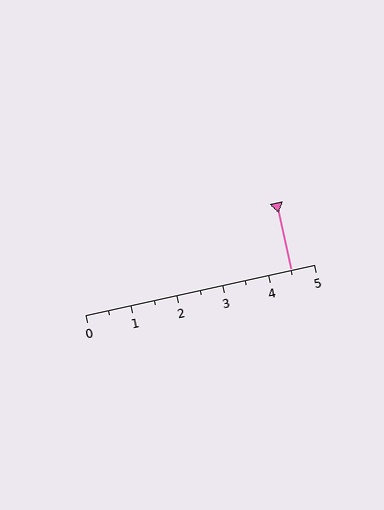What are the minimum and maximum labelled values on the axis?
The axis runs from 0 to 5.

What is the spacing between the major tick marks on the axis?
The major ticks are spaced 1 apart.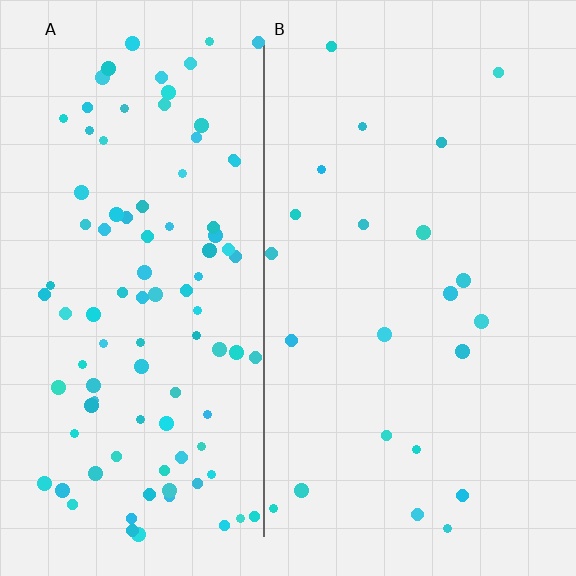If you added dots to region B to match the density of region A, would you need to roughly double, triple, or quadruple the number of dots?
Approximately quadruple.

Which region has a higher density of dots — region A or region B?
A (the left).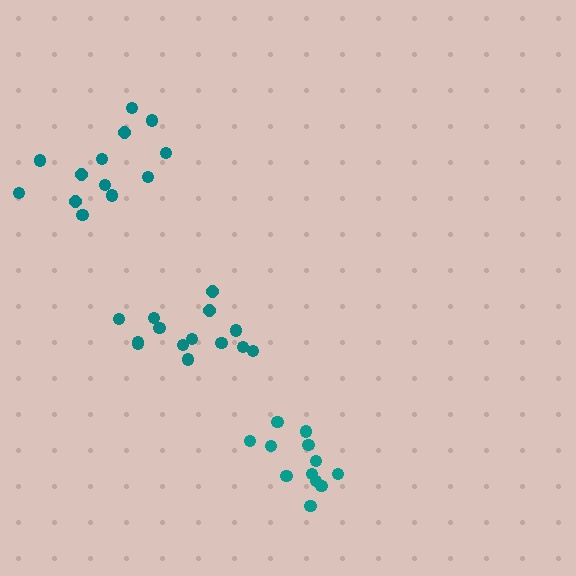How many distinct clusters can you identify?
There are 3 distinct clusters.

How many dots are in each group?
Group 1: 14 dots, Group 2: 13 dots, Group 3: 12 dots (39 total).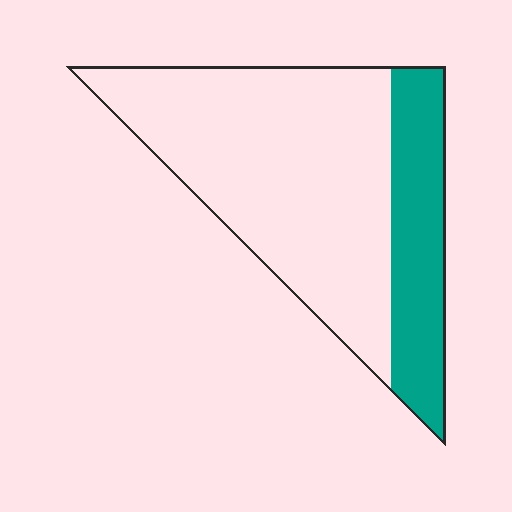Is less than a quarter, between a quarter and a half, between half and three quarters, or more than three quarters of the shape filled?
Between a quarter and a half.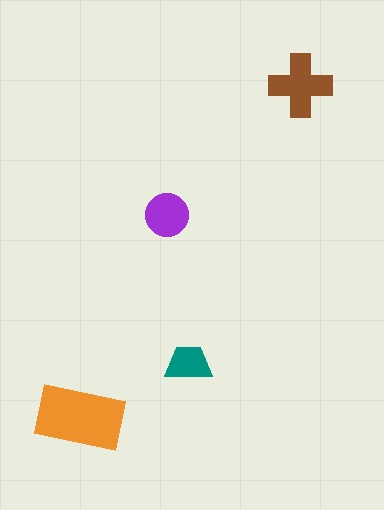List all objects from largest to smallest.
The orange rectangle, the brown cross, the purple circle, the teal trapezoid.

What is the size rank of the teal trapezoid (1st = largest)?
4th.